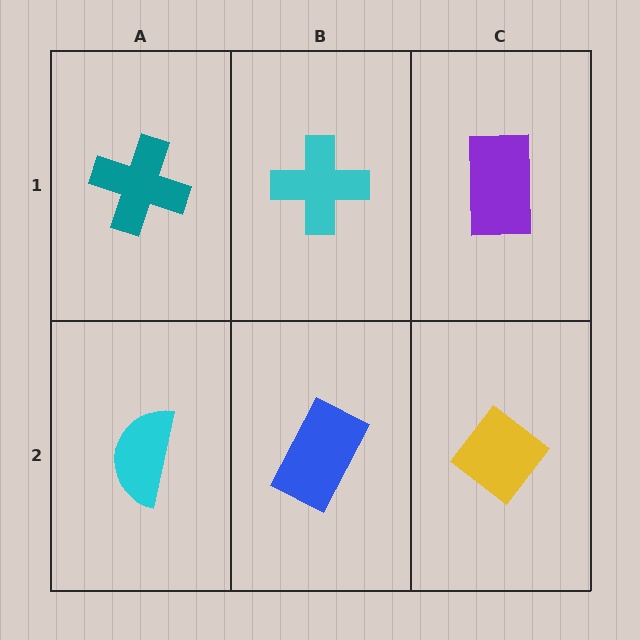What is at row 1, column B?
A cyan cross.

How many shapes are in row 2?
3 shapes.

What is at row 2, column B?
A blue rectangle.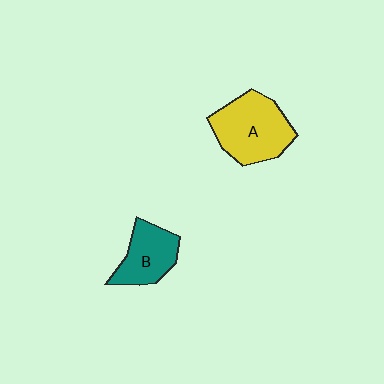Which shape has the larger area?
Shape A (yellow).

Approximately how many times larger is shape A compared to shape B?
Approximately 1.4 times.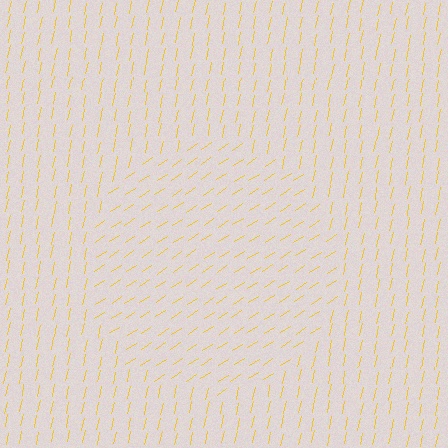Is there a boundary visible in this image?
Yes, there is a texture boundary formed by a change in line orientation.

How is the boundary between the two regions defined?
The boundary is defined purely by a change in line orientation (approximately 45 degrees difference). All lines are the same color and thickness.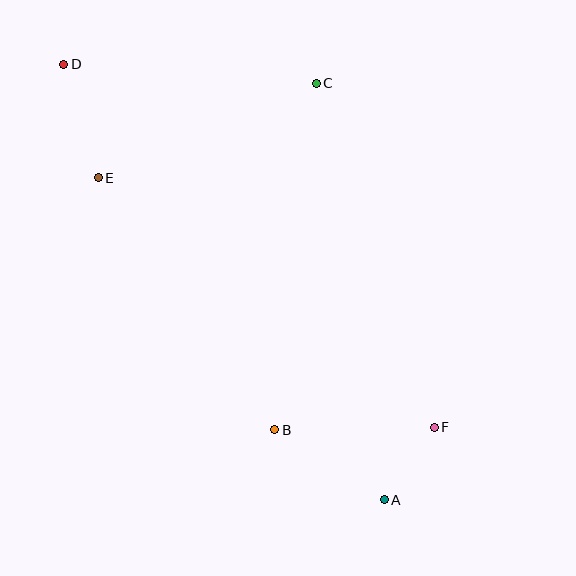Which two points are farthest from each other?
Points A and D are farthest from each other.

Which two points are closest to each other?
Points A and F are closest to each other.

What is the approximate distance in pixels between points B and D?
The distance between B and D is approximately 422 pixels.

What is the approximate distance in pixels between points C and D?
The distance between C and D is approximately 253 pixels.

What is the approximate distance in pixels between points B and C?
The distance between B and C is approximately 349 pixels.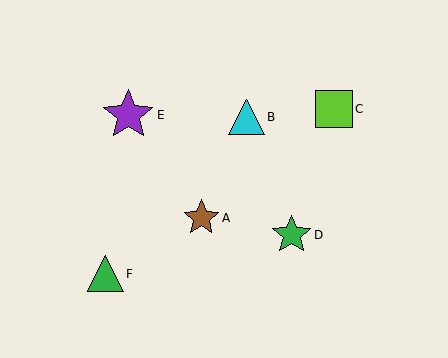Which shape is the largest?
The purple star (labeled E) is the largest.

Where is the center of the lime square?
The center of the lime square is at (334, 109).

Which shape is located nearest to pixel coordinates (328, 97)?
The lime square (labeled C) at (334, 109) is nearest to that location.